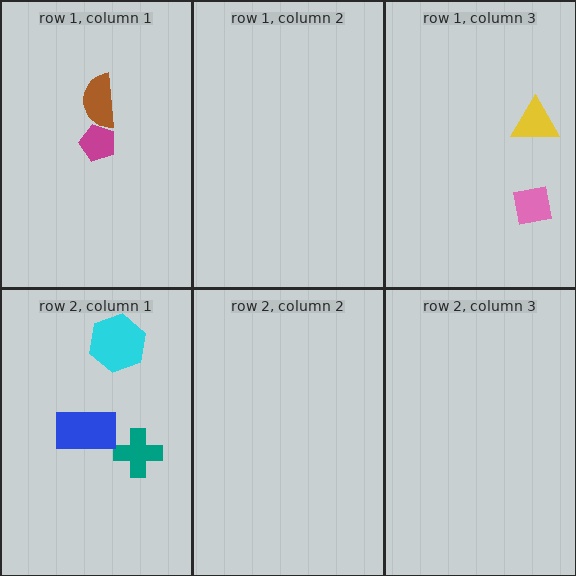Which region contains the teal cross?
The row 2, column 1 region.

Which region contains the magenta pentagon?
The row 1, column 1 region.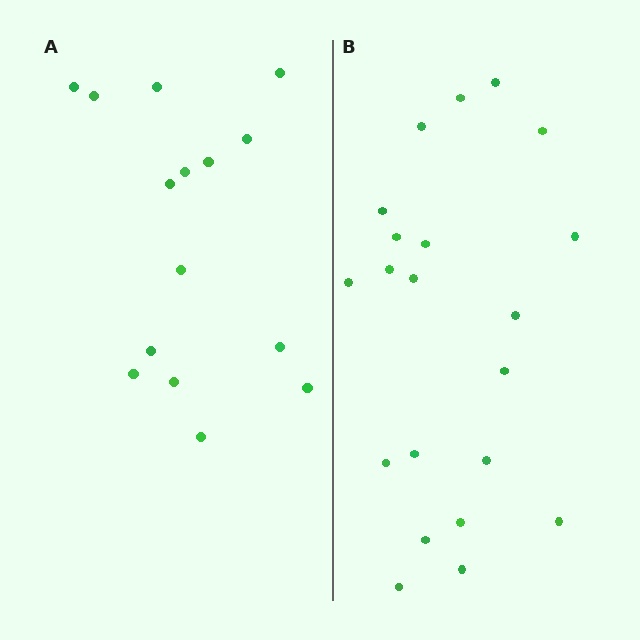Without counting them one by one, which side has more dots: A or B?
Region B (the right region) has more dots.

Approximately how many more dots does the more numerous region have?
Region B has about 6 more dots than region A.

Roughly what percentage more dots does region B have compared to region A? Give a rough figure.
About 40% more.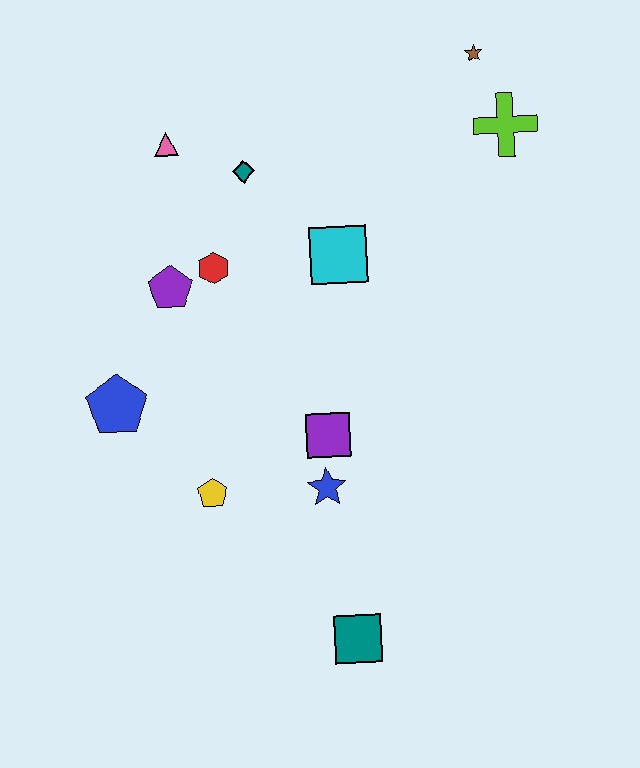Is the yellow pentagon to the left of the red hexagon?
Yes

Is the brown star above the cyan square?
Yes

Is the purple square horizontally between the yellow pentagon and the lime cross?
Yes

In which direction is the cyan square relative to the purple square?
The cyan square is above the purple square.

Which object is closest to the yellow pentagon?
The blue star is closest to the yellow pentagon.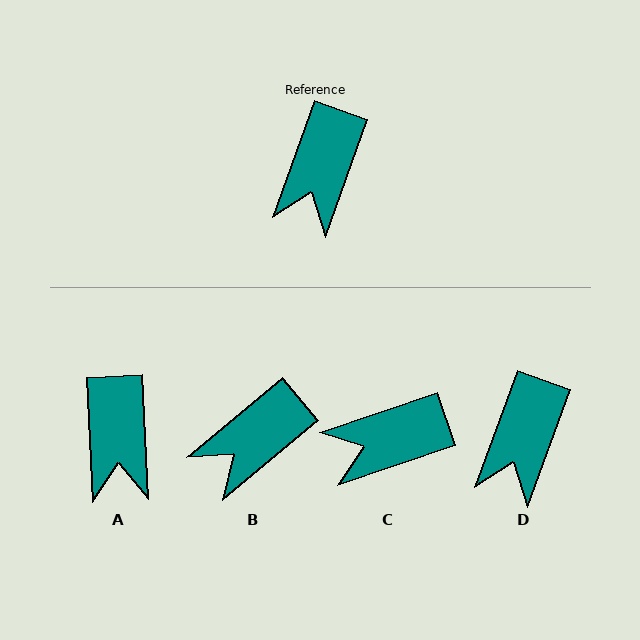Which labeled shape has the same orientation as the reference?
D.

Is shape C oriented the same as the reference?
No, it is off by about 51 degrees.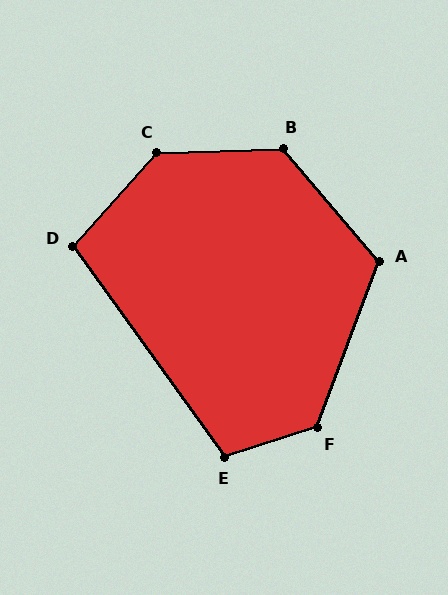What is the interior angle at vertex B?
Approximately 129 degrees (obtuse).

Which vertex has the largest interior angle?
C, at approximately 134 degrees.